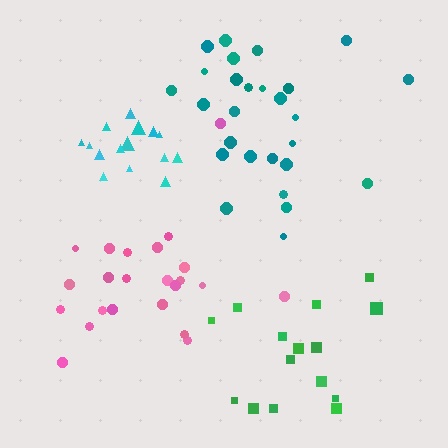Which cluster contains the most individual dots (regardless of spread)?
Teal (27).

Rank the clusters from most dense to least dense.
cyan, teal, pink, green.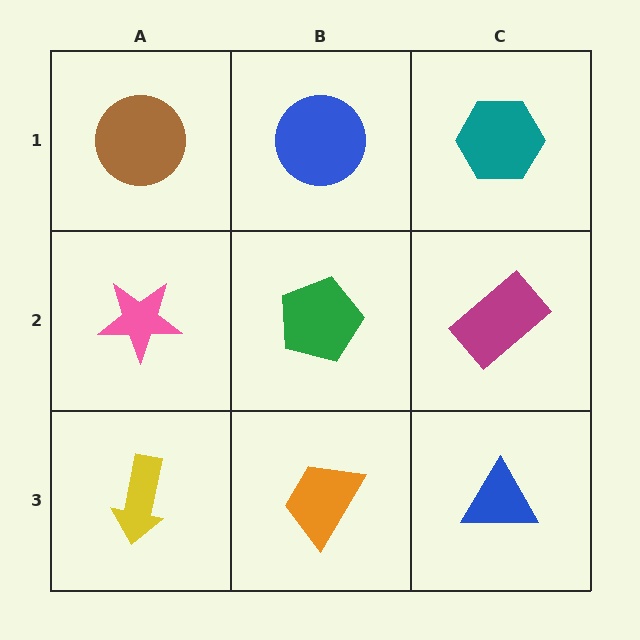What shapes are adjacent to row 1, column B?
A green pentagon (row 2, column B), a brown circle (row 1, column A), a teal hexagon (row 1, column C).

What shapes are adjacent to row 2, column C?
A teal hexagon (row 1, column C), a blue triangle (row 3, column C), a green pentagon (row 2, column B).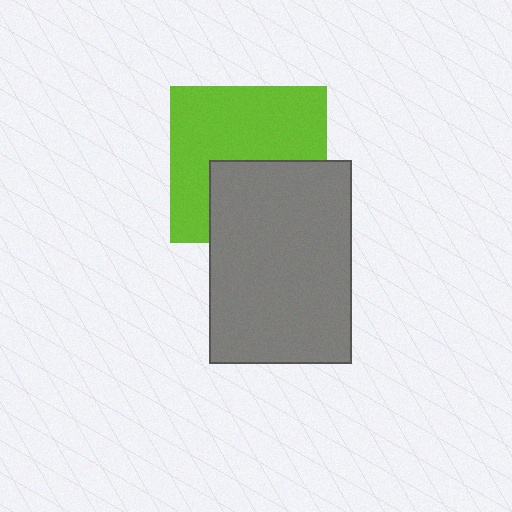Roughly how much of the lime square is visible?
About half of it is visible (roughly 60%).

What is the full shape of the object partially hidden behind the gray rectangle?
The partially hidden object is a lime square.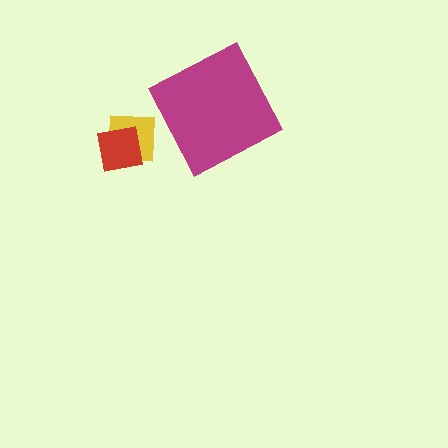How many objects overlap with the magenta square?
0 objects overlap with the magenta square.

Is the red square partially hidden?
No, no other shape covers it.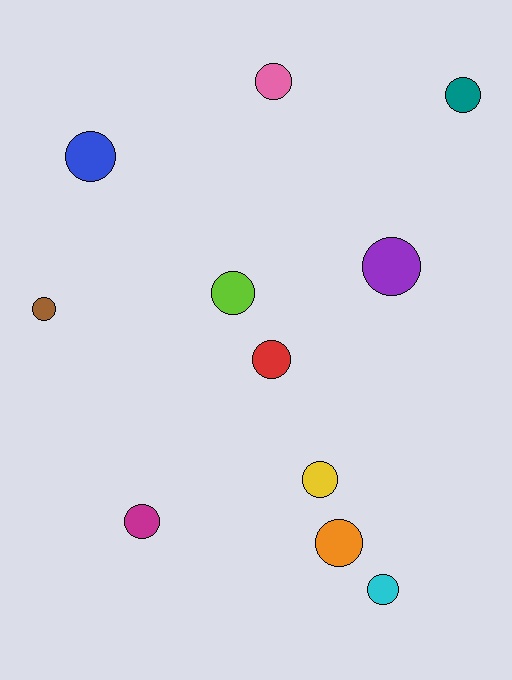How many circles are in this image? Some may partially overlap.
There are 11 circles.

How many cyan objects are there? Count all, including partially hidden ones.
There is 1 cyan object.